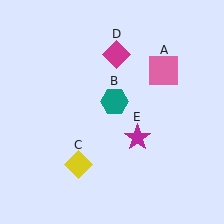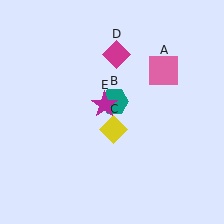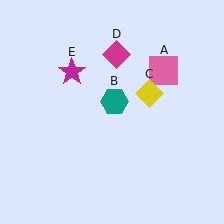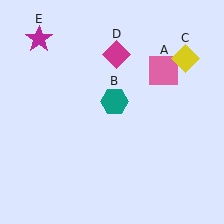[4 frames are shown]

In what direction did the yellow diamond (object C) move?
The yellow diamond (object C) moved up and to the right.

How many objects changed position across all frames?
2 objects changed position: yellow diamond (object C), magenta star (object E).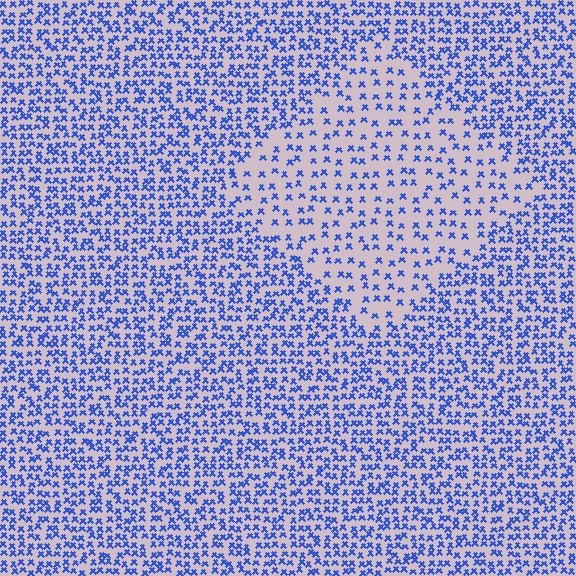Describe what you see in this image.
The image contains small blue elements arranged at two different densities. A diamond-shaped region is visible where the elements are less densely packed than the surrounding area.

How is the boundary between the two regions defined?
The boundary is defined by a change in element density (approximately 2.1x ratio). All elements are the same color, size, and shape.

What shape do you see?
I see a diamond.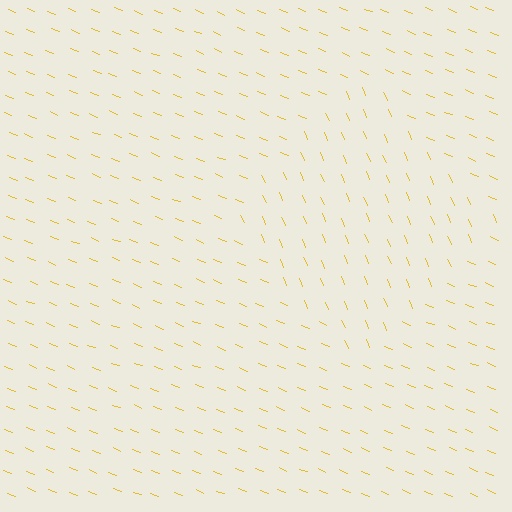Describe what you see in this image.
The image is filled with small yellow line segments. A diamond region in the image has lines oriented differently from the surrounding lines, creating a visible texture boundary.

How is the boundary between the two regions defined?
The boundary is defined purely by a change in line orientation (approximately 45 degrees difference). All lines are the same color and thickness.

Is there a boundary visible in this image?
Yes, there is a texture boundary formed by a change in line orientation.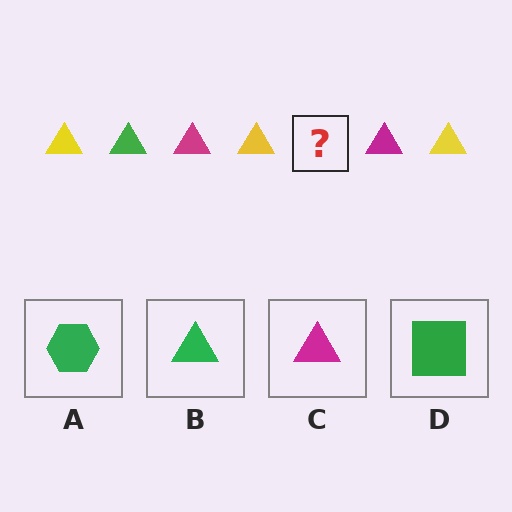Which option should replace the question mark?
Option B.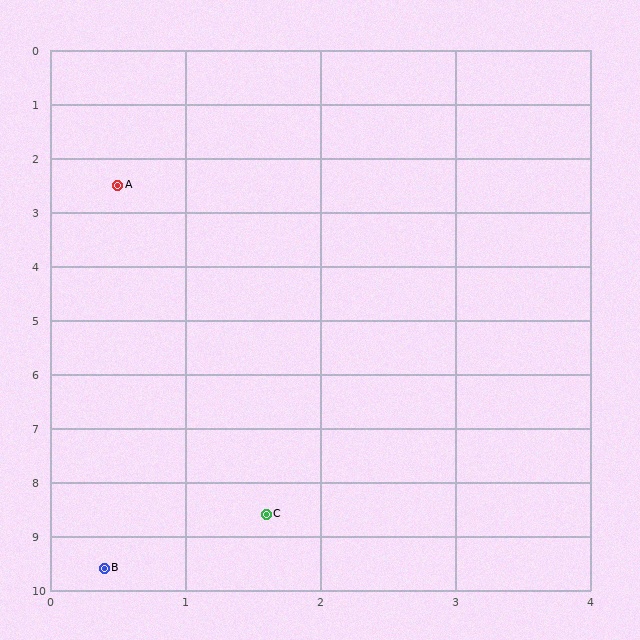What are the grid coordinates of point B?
Point B is at approximately (0.4, 9.6).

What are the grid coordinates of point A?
Point A is at approximately (0.5, 2.5).